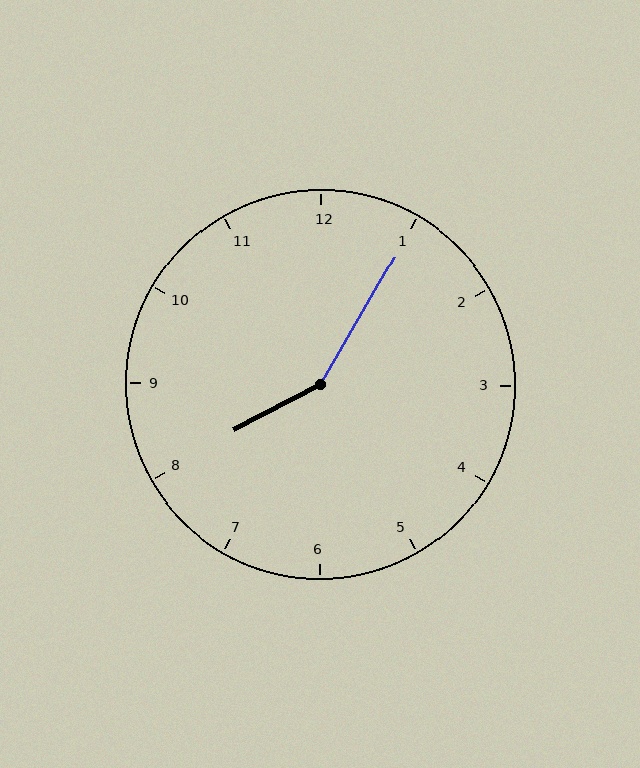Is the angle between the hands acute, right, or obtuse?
It is obtuse.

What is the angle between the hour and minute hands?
Approximately 148 degrees.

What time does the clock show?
8:05.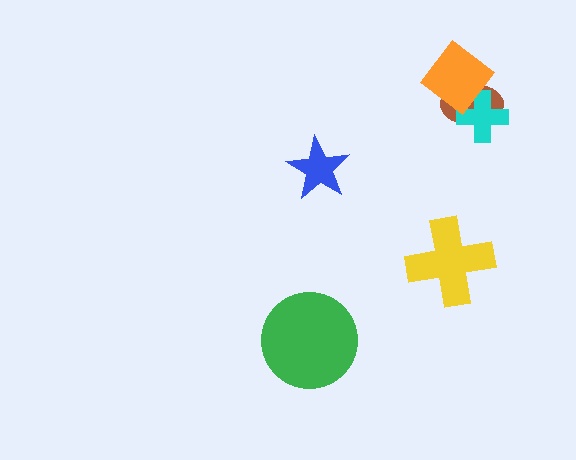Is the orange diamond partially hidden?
No, no other shape covers it.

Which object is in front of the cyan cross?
The orange diamond is in front of the cyan cross.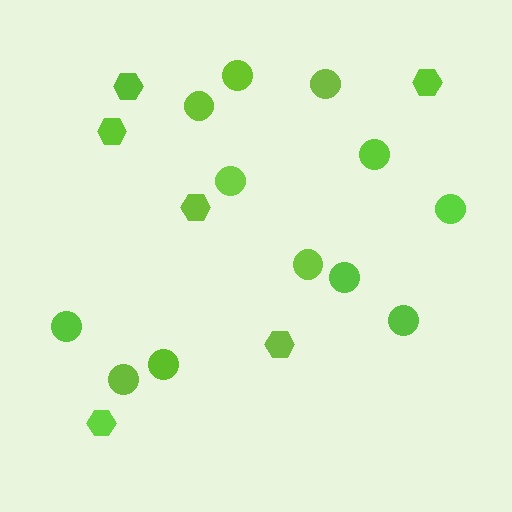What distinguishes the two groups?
There are 2 groups: one group of circles (12) and one group of hexagons (6).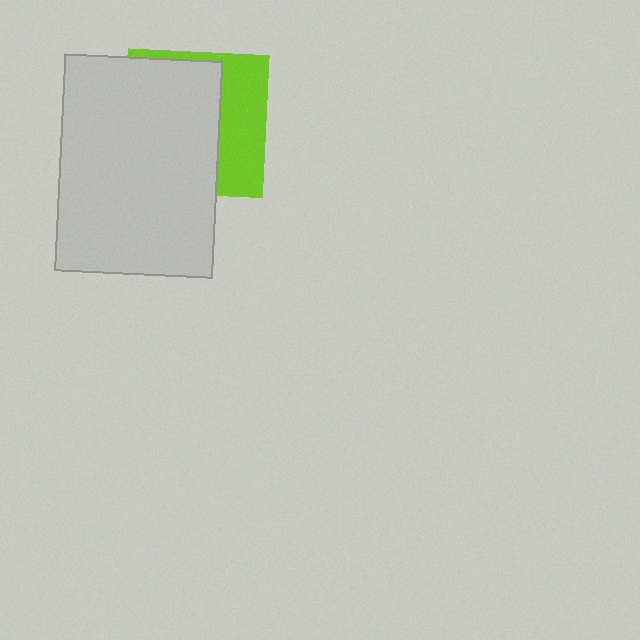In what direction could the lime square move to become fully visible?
The lime square could move right. That would shift it out from behind the light gray rectangle entirely.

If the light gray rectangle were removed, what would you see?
You would see the complete lime square.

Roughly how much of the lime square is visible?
A small part of it is visible (roughly 36%).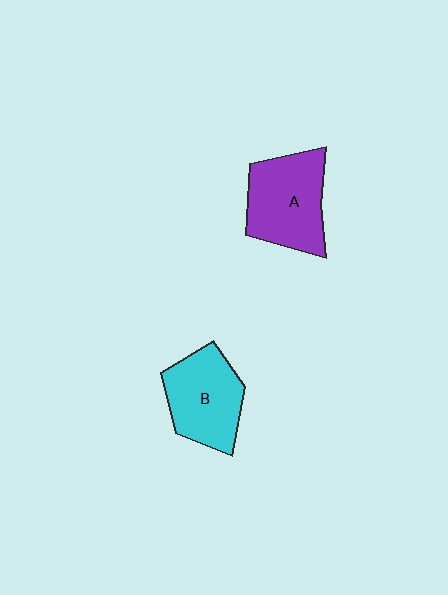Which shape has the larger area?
Shape A (purple).